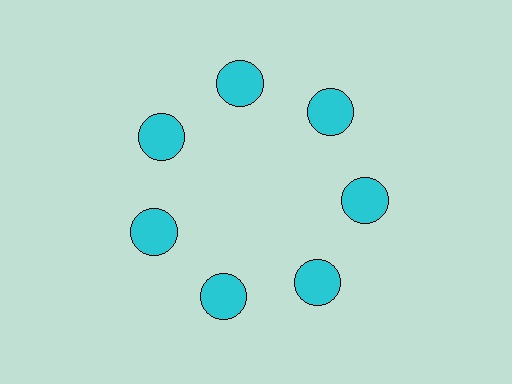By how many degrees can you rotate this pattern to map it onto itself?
The pattern maps onto itself every 51 degrees of rotation.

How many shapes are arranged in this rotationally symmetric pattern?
There are 7 shapes, arranged in 7 groups of 1.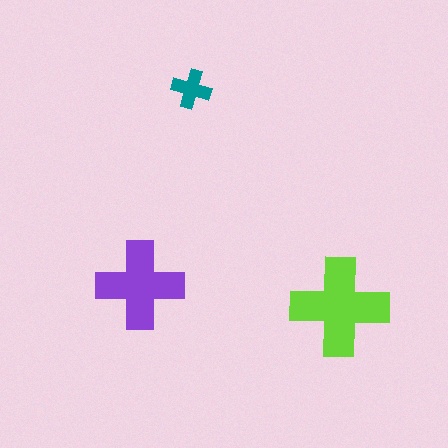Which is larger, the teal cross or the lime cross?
The lime one.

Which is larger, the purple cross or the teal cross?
The purple one.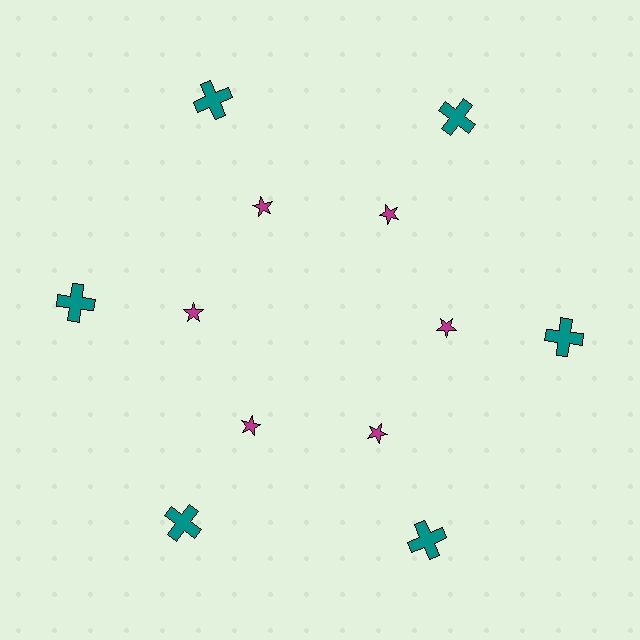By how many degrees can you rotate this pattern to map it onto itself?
The pattern maps onto itself every 60 degrees of rotation.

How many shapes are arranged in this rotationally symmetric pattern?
There are 12 shapes, arranged in 6 groups of 2.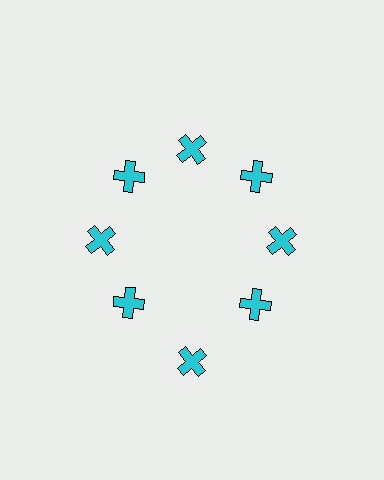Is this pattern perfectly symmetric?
No. The 8 cyan crosses are arranged in a ring, but one element near the 6 o'clock position is pushed outward from the center, breaking the 8-fold rotational symmetry.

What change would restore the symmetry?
The symmetry would be restored by moving it inward, back onto the ring so that all 8 crosses sit at equal angles and equal distance from the center.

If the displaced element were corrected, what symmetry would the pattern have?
It would have 8-fold rotational symmetry — the pattern would map onto itself every 45 degrees.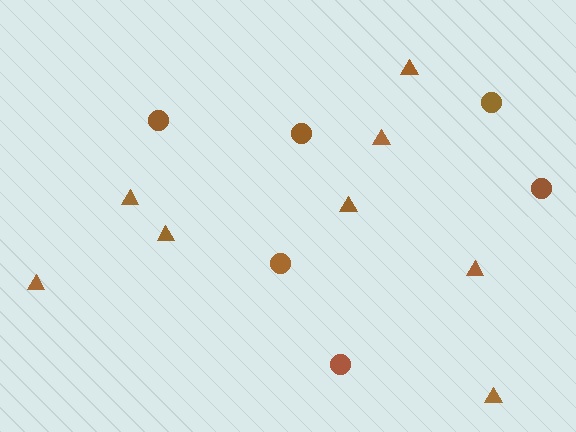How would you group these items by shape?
There are 2 groups: one group of triangles (8) and one group of circles (6).